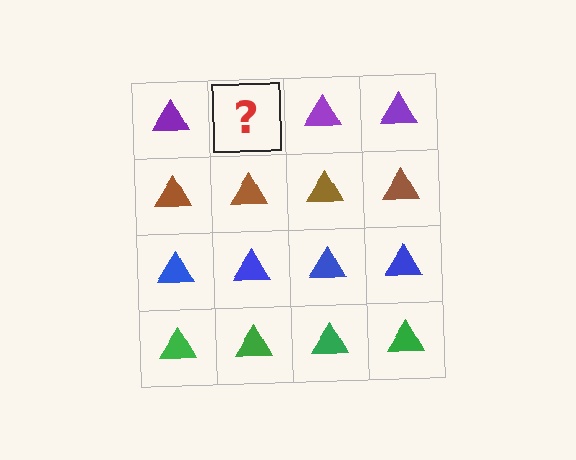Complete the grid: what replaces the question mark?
The question mark should be replaced with a purple triangle.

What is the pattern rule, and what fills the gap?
The rule is that each row has a consistent color. The gap should be filled with a purple triangle.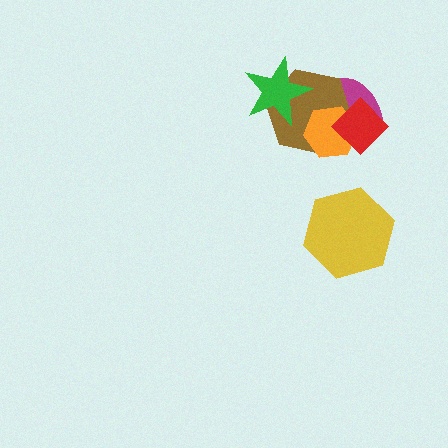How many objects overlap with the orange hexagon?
3 objects overlap with the orange hexagon.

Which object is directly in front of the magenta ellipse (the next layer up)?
The brown hexagon is directly in front of the magenta ellipse.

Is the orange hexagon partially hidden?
Yes, it is partially covered by another shape.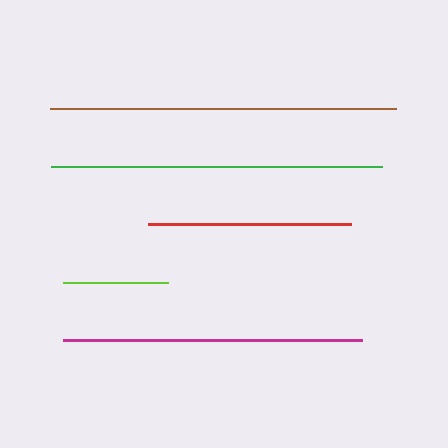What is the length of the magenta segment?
The magenta segment is approximately 299 pixels long.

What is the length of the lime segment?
The lime segment is approximately 105 pixels long.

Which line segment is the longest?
The brown line is the longest at approximately 346 pixels.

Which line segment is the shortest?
The lime line is the shortest at approximately 105 pixels.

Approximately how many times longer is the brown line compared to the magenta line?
The brown line is approximately 1.2 times the length of the magenta line.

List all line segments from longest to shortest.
From longest to shortest: brown, green, magenta, red, lime.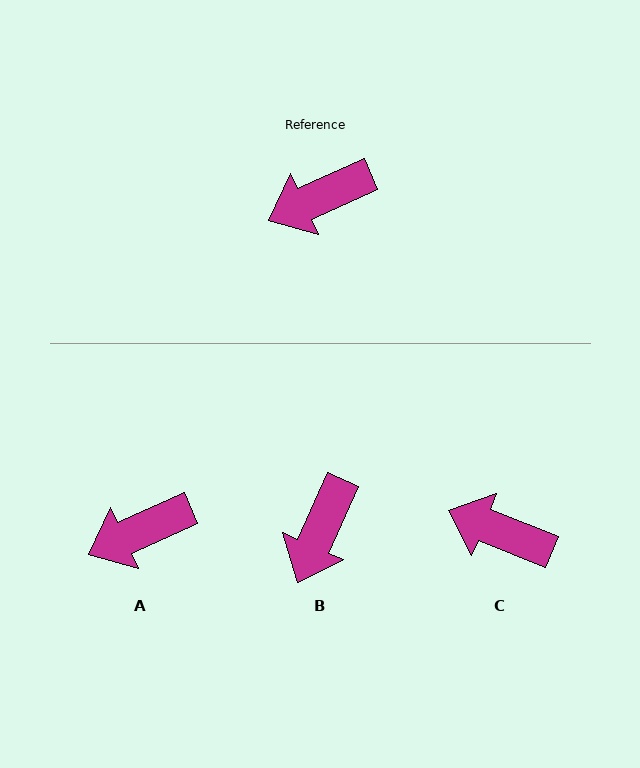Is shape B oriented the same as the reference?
No, it is off by about 42 degrees.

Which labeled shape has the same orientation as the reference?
A.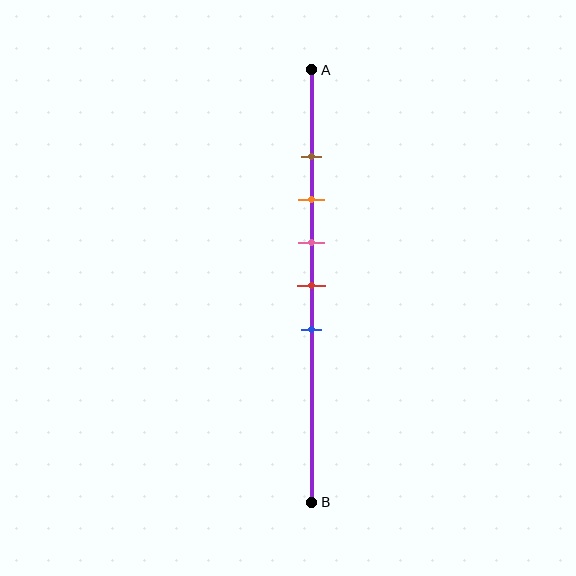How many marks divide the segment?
There are 5 marks dividing the segment.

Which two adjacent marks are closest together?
The brown and orange marks are the closest adjacent pair.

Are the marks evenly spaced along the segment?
Yes, the marks are approximately evenly spaced.